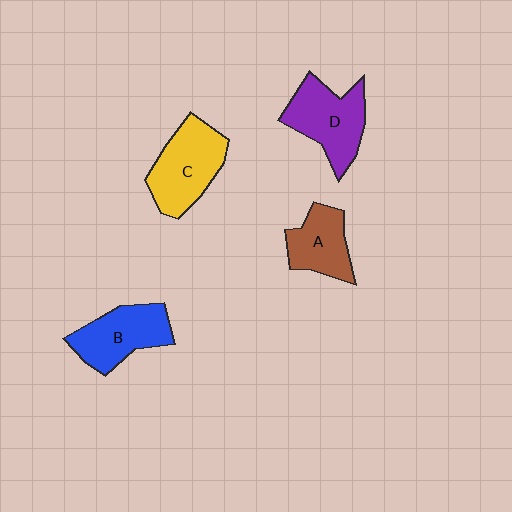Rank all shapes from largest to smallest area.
From largest to smallest: C (yellow), D (purple), B (blue), A (brown).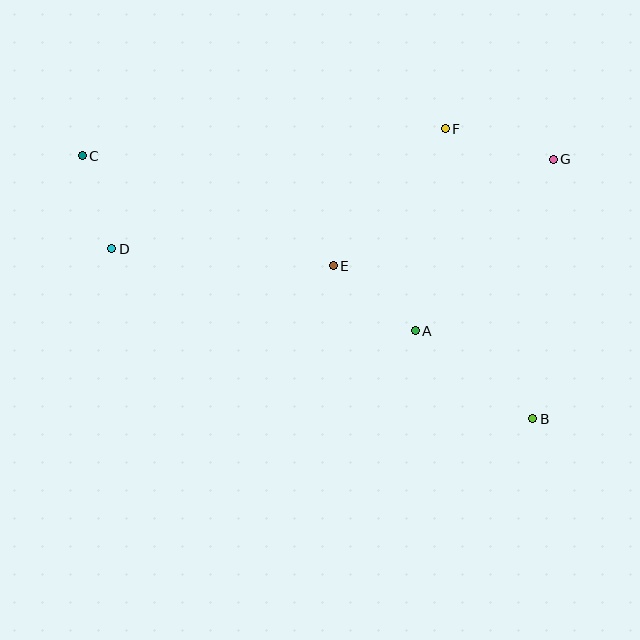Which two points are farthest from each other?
Points B and C are farthest from each other.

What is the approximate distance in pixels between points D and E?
The distance between D and E is approximately 222 pixels.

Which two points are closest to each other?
Points C and D are closest to each other.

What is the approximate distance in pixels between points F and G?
The distance between F and G is approximately 112 pixels.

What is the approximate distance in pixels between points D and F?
The distance between D and F is approximately 354 pixels.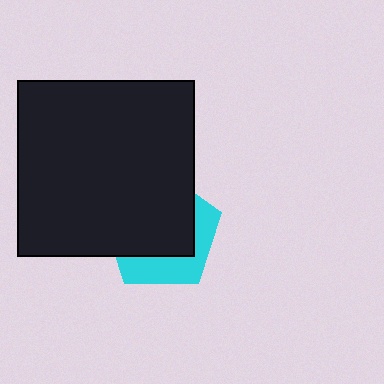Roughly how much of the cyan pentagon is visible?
A small part of it is visible (roughly 34%).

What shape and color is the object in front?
The object in front is a black square.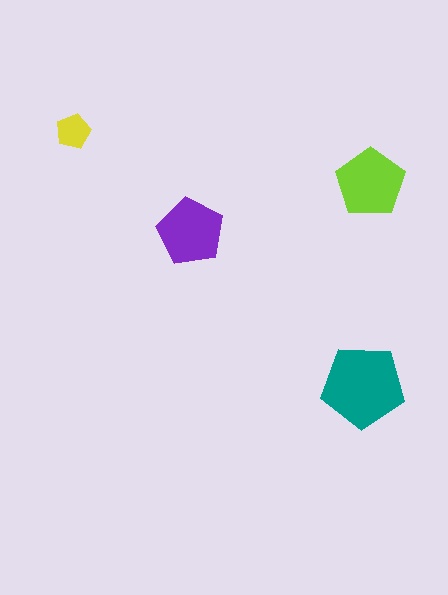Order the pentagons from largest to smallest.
the teal one, the lime one, the purple one, the yellow one.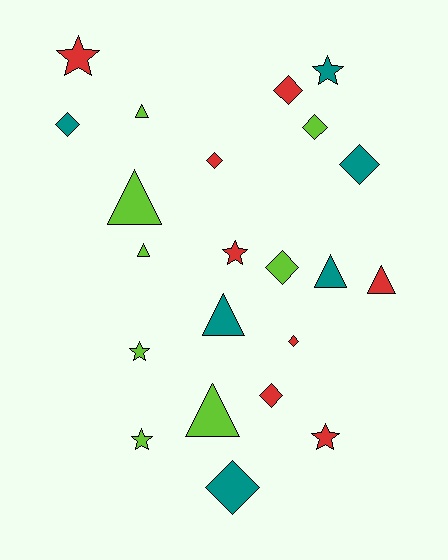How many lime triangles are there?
There are 4 lime triangles.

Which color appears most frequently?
Red, with 8 objects.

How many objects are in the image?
There are 22 objects.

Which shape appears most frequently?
Diamond, with 9 objects.